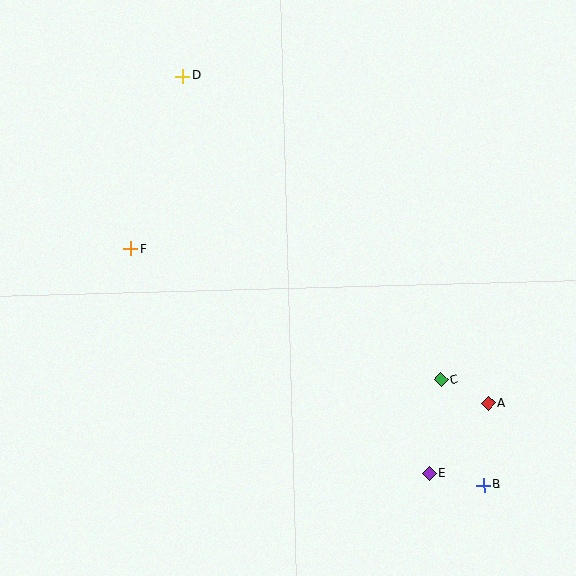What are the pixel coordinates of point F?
Point F is at (130, 249).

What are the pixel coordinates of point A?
Point A is at (488, 404).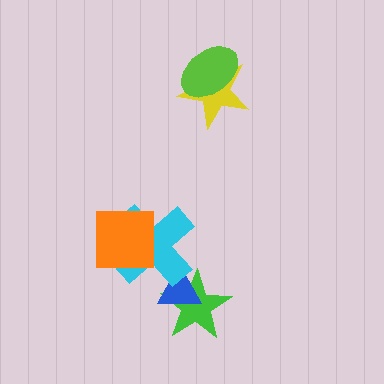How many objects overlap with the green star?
1 object overlaps with the green star.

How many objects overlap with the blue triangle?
2 objects overlap with the blue triangle.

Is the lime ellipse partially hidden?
No, no other shape covers it.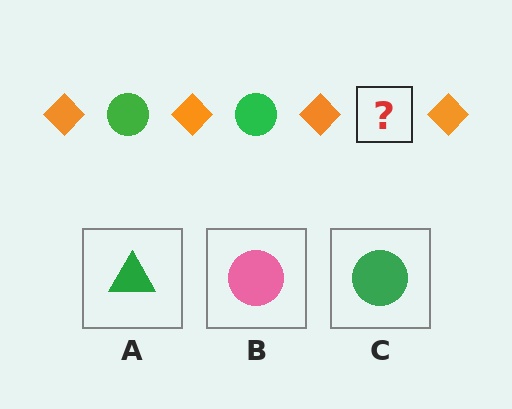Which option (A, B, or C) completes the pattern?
C.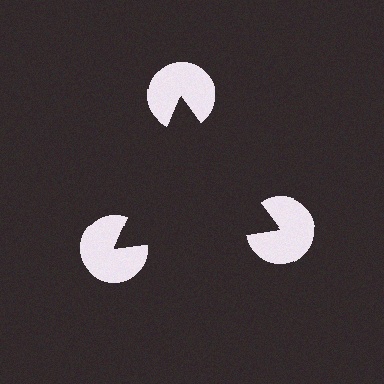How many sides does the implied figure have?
3 sides.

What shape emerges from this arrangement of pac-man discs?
An illusory triangle — its edges are inferred from the aligned wedge cuts in the pac-man discs, not physically drawn.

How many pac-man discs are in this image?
There are 3 — one at each vertex of the illusory triangle.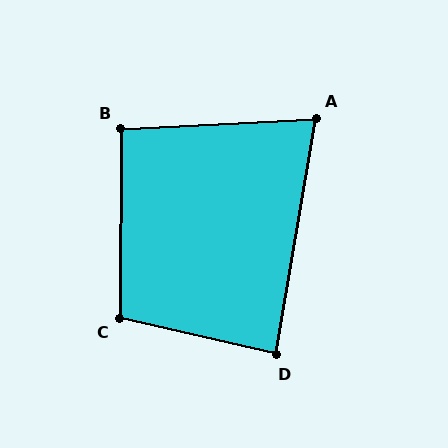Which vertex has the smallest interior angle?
A, at approximately 77 degrees.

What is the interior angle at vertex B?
Approximately 93 degrees (approximately right).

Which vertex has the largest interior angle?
C, at approximately 103 degrees.